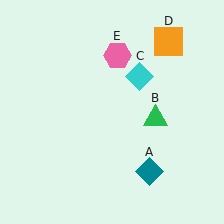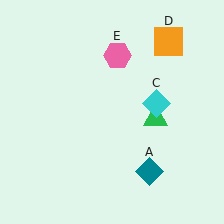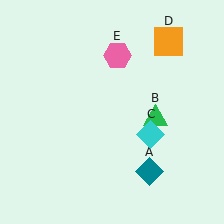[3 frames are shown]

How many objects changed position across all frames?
1 object changed position: cyan diamond (object C).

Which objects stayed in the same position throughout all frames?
Teal diamond (object A) and green triangle (object B) and orange square (object D) and pink hexagon (object E) remained stationary.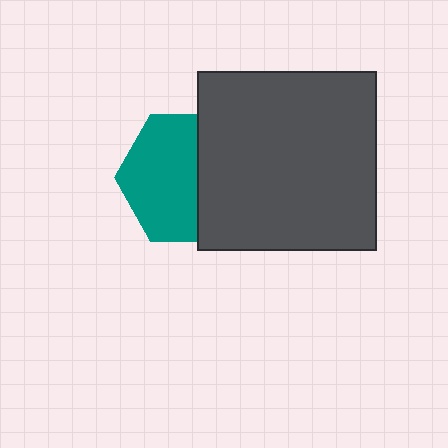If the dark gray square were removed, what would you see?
You would see the complete teal hexagon.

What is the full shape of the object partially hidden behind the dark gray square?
The partially hidden object is a teal hexagon.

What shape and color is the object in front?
The object in front is a dark gray square.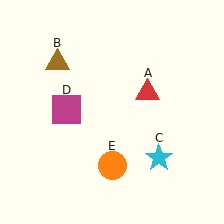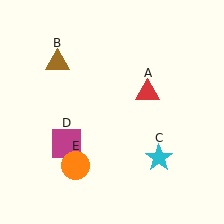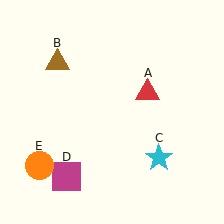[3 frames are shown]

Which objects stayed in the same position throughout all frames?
Red triangle (object A) and brown triangle (object B) and cyan star (object C) remained stationary.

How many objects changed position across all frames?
2 objects changed position: magenta square (object D), orange circle (object E).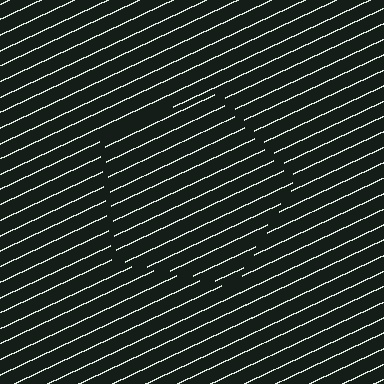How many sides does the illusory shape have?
5 sides — the line-ends trace a pentagon.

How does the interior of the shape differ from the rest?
The interior of the shape contains the same grating, shifted by half a period — the contour is defined by the phase discontinuity where line-ends from the inner and outer gratings abut.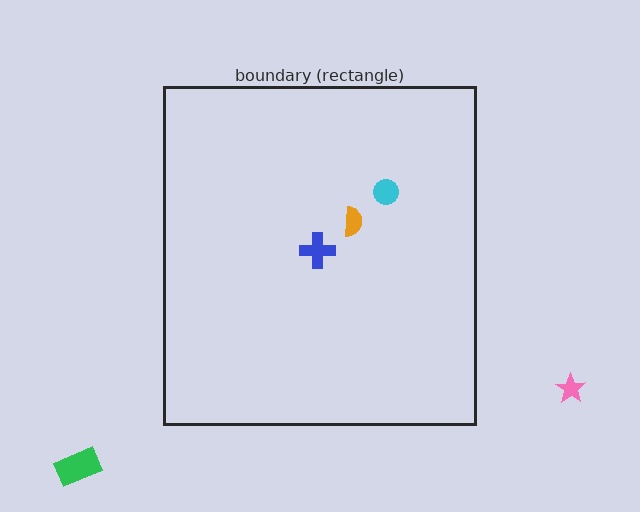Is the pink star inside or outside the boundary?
Outside.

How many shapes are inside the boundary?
3 inside, 2 outside.